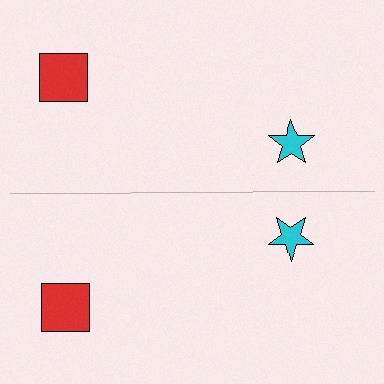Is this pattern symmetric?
Yes, this pattern has bilateral (reflection) symmetry.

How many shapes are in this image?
There are 4 shapes in this image.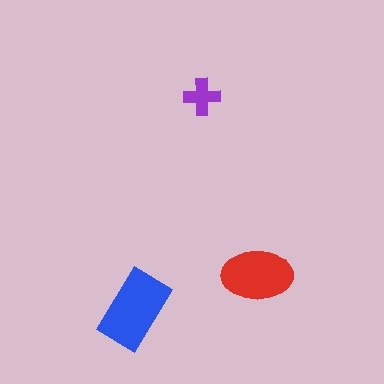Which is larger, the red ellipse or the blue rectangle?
The blue rectangle.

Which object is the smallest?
The purple cross.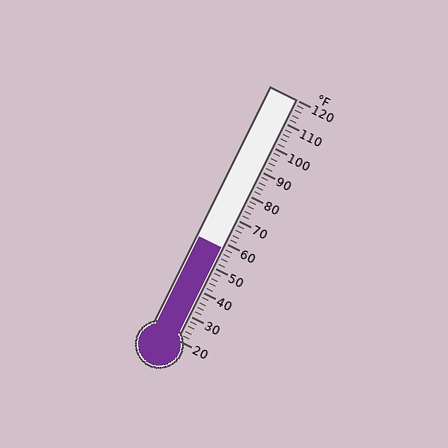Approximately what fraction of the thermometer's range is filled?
The thermometer is filled to approximately 40% of its range.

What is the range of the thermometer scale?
The thermometer scale ranges from 20°F to 120°F.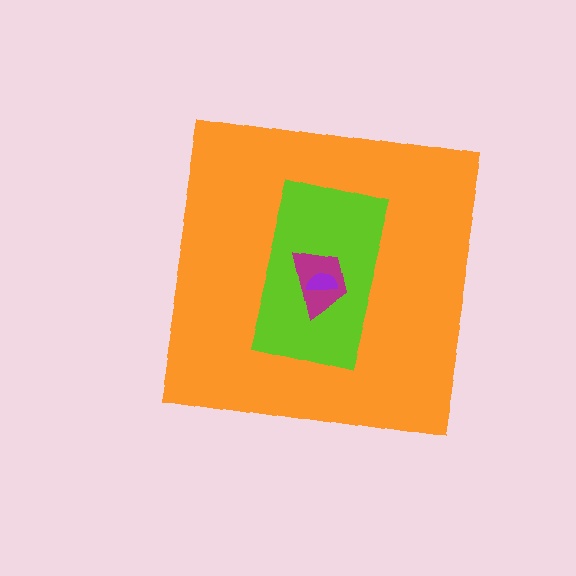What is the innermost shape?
The purple semicircle.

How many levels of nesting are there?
4.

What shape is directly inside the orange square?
The lime rectangle.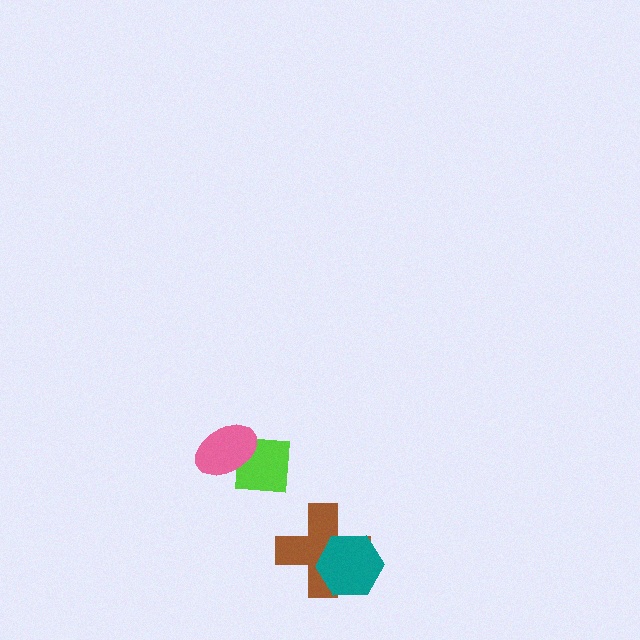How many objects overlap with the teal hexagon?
1 object overlaps with the teal hexagon.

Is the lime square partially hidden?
Yes, it is partially covered by another shape.